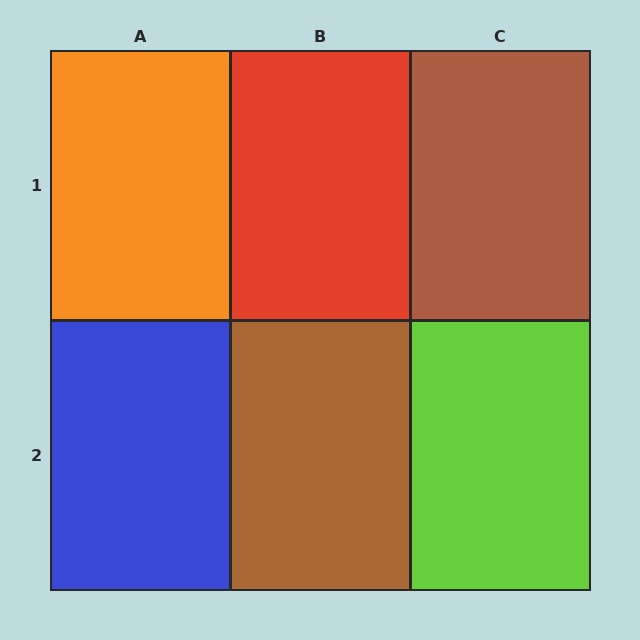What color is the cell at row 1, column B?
Red.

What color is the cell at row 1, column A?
Orange.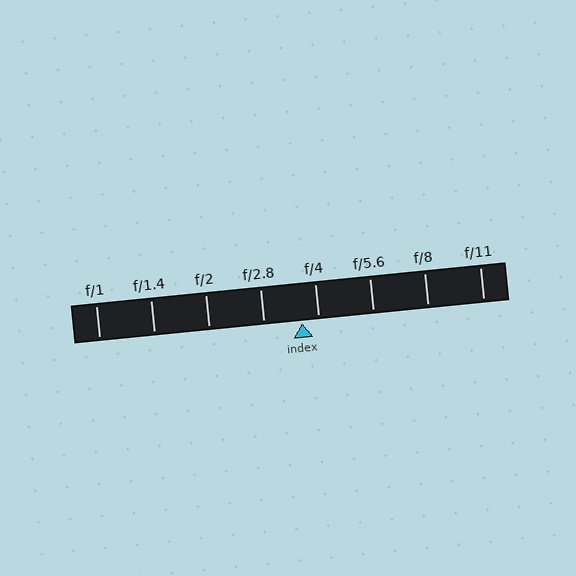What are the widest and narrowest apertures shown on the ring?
The widest aperture shown is f/1 and the narrowest is f/11.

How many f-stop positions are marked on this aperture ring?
There are 8 f-stop positions marked.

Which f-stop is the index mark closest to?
The index mark is closest to f/4.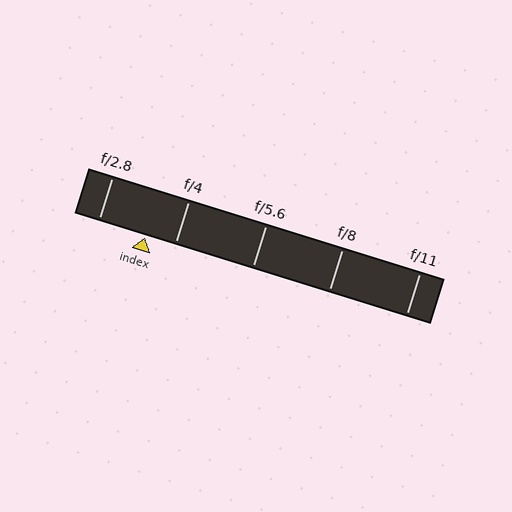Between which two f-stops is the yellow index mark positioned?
The index mark is between f/2.8 and f/4.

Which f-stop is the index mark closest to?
The index mark is closest to f/4.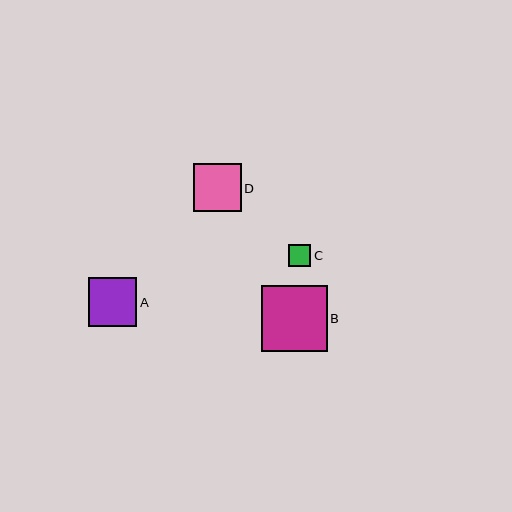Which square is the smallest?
Square C is the smallest with a size of approximately 22 pixels.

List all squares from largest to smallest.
From largest to smallest: B, A, D, C.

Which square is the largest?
Square B is the largest with a size of approximately 66 pixels.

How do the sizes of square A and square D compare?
Square A and square D are approximately the same size.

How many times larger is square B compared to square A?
Square B is approximately 1.4 times the size of square A.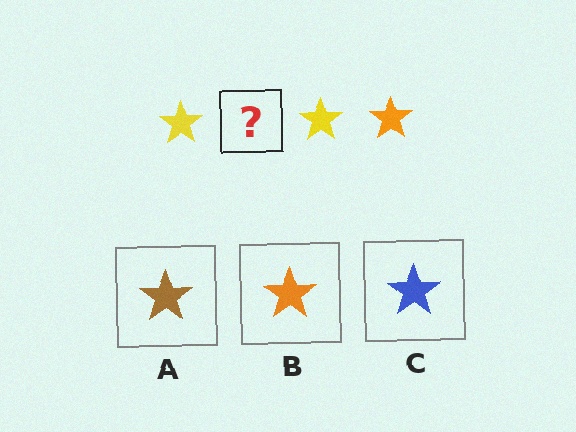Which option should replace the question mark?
Option B.